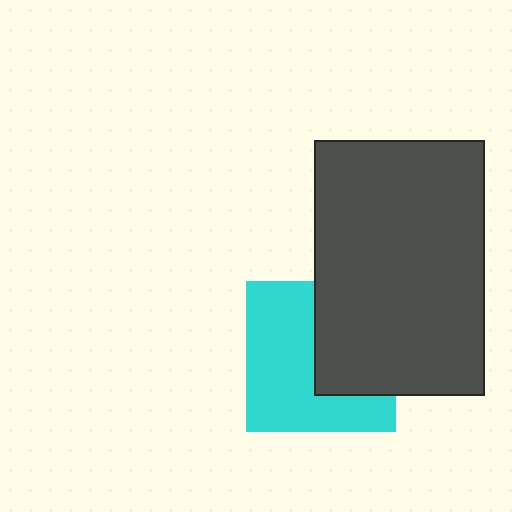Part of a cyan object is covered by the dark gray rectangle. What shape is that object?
It is a square.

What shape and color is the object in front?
The object in front is a dark gray rectangle.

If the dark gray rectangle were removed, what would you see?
You would see the complete cyan square.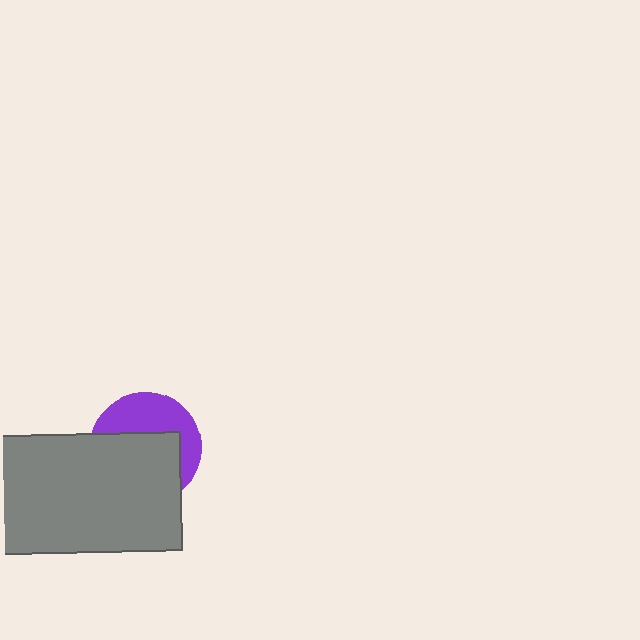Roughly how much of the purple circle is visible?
A small part of it is visible (roughly 42%).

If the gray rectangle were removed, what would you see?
You would see the complete purple circle.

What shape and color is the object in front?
The object in front is a gray rectangle.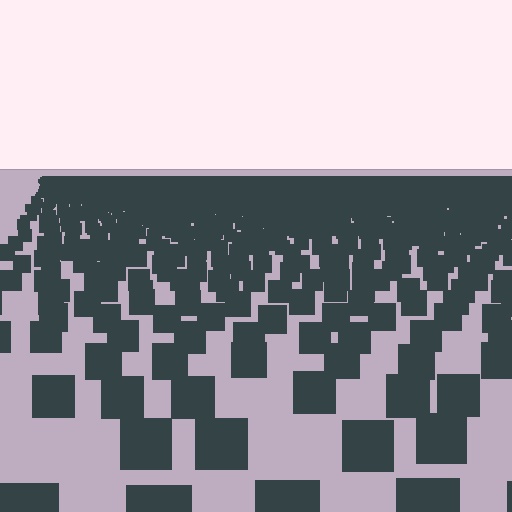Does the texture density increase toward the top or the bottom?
Density increases toward the top.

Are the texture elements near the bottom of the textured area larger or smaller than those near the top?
Larger. Near the bottom, elements are closer to the viewer and appear at a bigger on-screen size.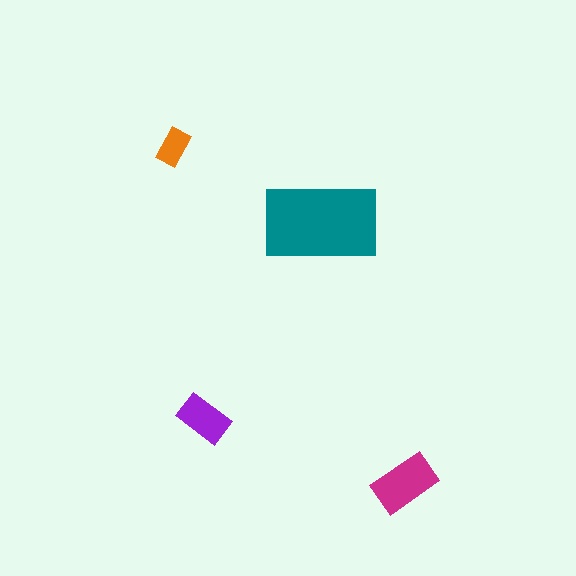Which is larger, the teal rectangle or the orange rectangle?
The teal one.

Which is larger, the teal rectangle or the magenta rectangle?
The teal one.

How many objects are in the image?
There are 4 objects in the image.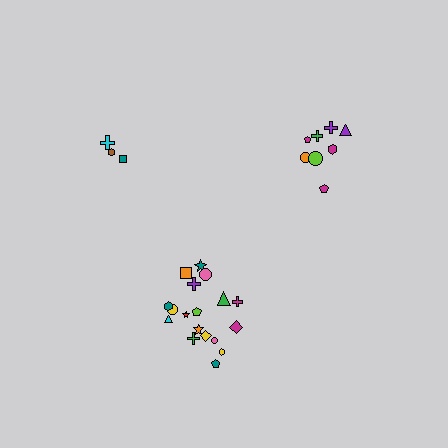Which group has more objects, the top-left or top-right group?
The top-right group.